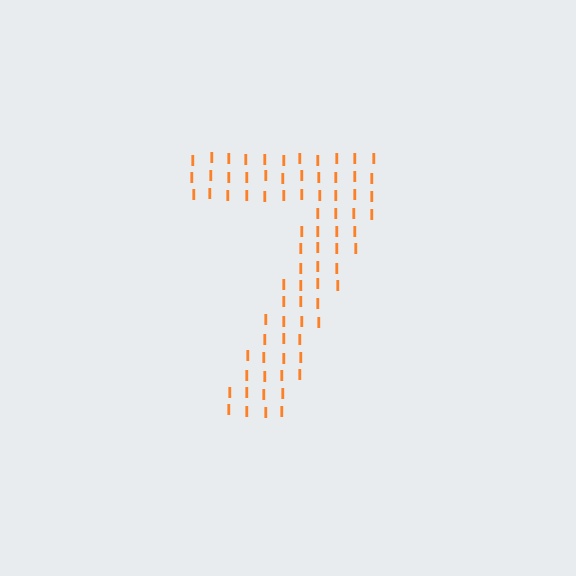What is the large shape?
The large shape is the digit 7.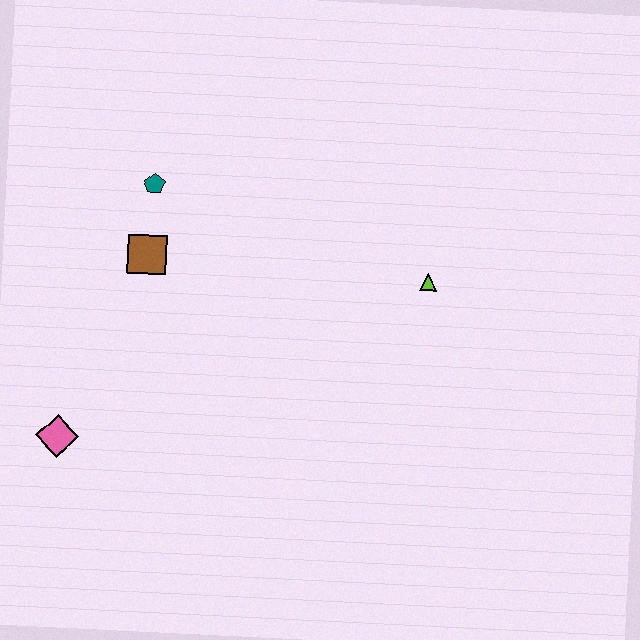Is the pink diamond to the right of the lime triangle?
No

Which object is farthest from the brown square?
The lime triangle is farthest from the brown square.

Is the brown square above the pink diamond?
Yes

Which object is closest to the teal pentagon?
The brown square is closest to the teal pentagon.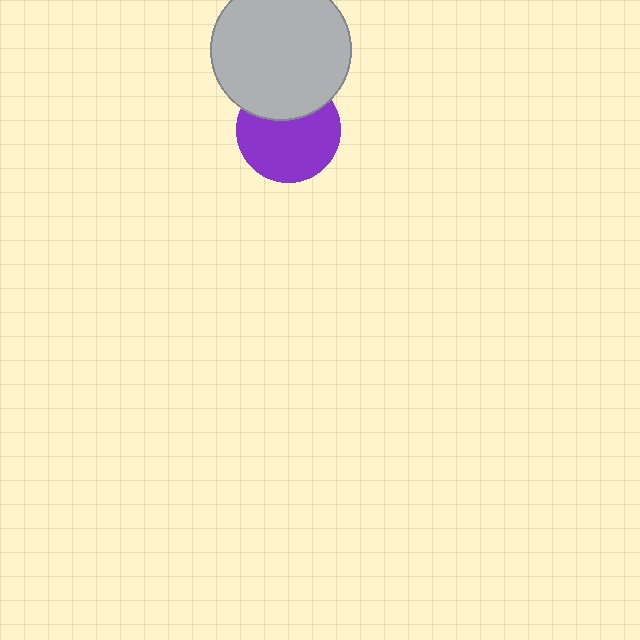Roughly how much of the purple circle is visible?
Most of it is visible (roughly 68%).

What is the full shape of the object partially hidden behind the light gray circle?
The partially hidden object is a purple circle.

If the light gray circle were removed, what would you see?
You would see the complete purple circle.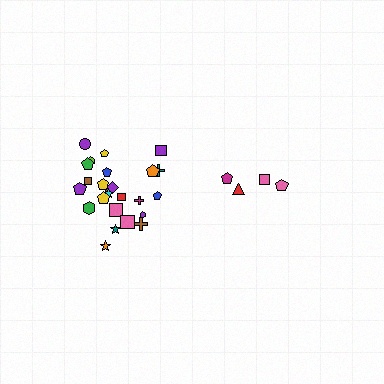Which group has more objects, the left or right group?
The left group.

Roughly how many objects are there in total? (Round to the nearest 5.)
Roughly 30 objects in total.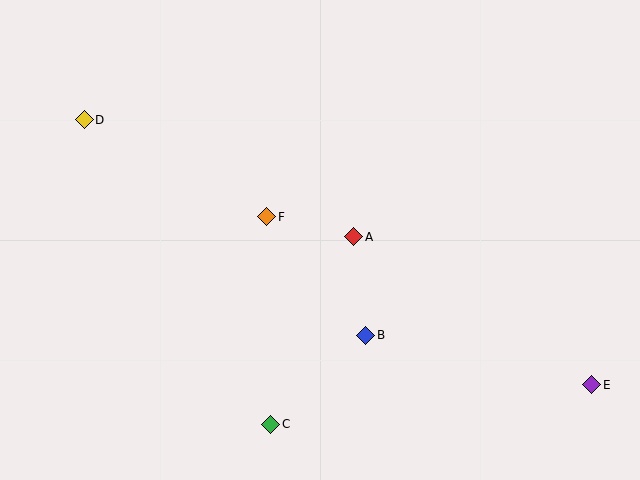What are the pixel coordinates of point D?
Point D is at (84, 120).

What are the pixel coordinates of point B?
Point B is at (366, 335).